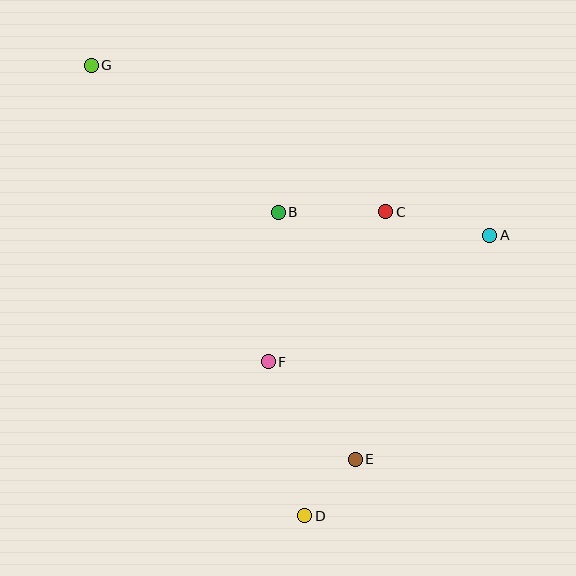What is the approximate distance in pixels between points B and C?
The distance between B and C is approximately 107 pixels.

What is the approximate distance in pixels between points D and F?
The distance between D and F is approximately 158 pixels.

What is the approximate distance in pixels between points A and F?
The distance between A and F is approximately 255 pixels.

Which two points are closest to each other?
Points D and E are closest to each other.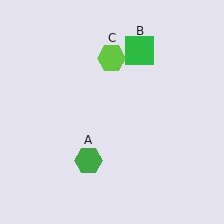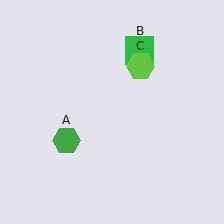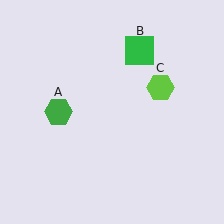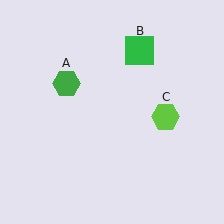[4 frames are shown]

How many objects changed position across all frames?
2 objects changed position: green hexagon (object A), lime hexagon (object C).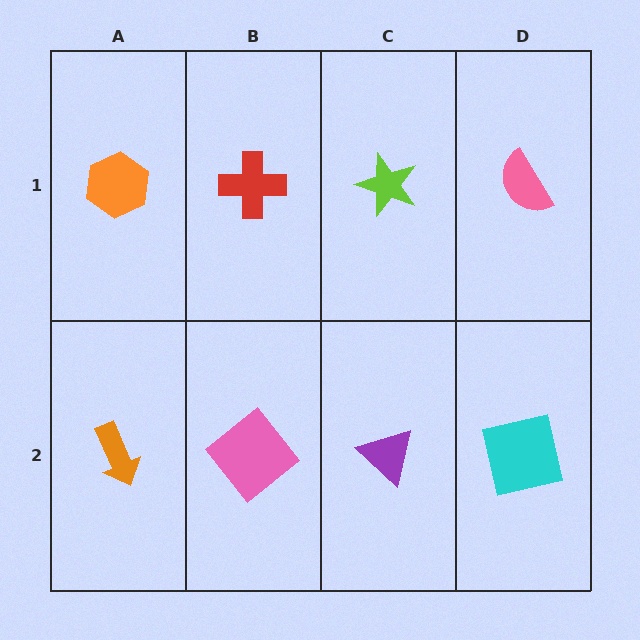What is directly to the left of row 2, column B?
An orange arrow.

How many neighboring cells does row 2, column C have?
3.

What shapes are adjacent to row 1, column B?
A pink diamond (row 2, column B), an orange hexagon (row 1, column A), a lime star (row 1, column C).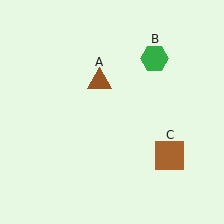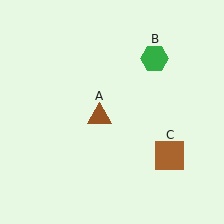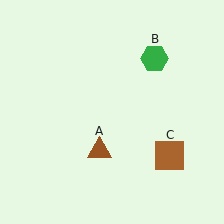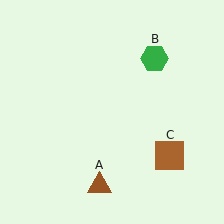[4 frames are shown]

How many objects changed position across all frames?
1 object changed position: brown triangle (object A).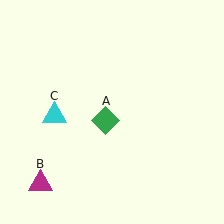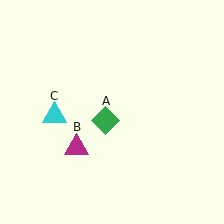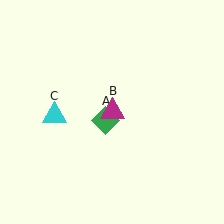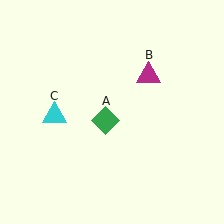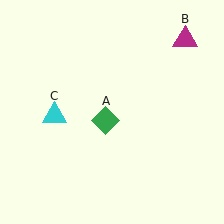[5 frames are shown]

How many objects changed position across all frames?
1 object changed position: magenta triangle (object B).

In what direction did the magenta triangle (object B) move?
The magenta triangle (object B) moved up and to the right.